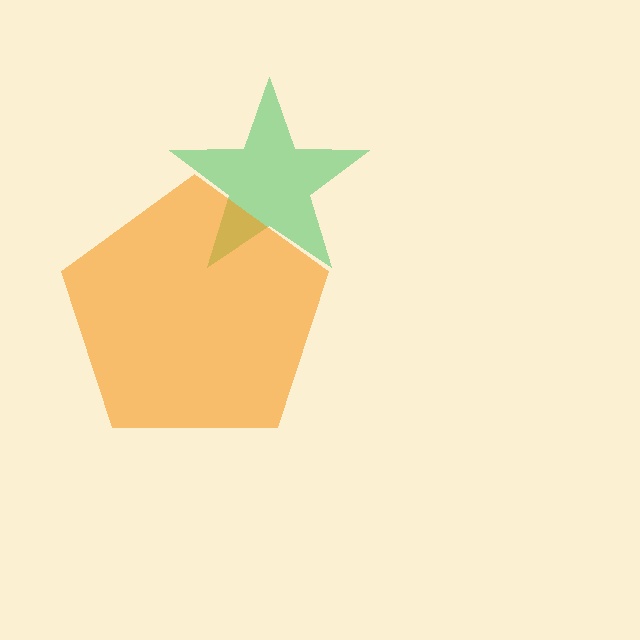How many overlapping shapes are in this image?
There are 2 overlapping shapes in the image.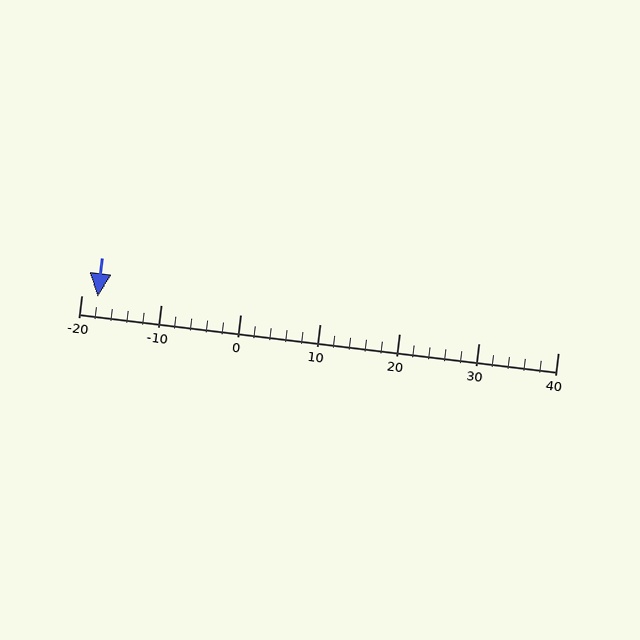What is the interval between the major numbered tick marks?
The major tick marks are spaced 10 units apart.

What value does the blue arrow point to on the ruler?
The blue arrow points to approximately -18.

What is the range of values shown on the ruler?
The ruler shows values from -20 to 40.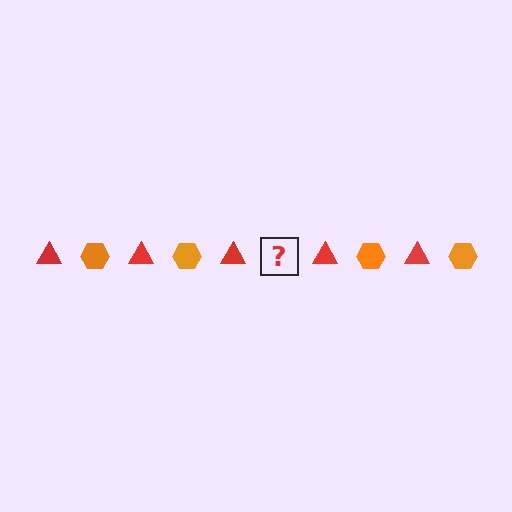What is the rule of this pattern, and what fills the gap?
The rule is that the pattern alternates between red triangle and orange hexagon. The gap should be filled with an orange hexagon.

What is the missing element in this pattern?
The missing element is an orange hexagon.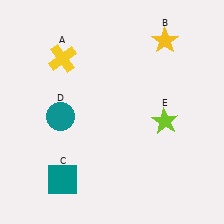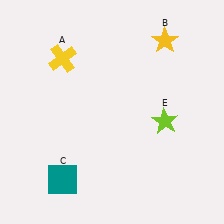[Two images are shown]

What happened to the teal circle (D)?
The teal circle (D) was removed in Image 2. It was in the bottom-left area of Image 1.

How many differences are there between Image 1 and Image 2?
There is 1 difference between the two images.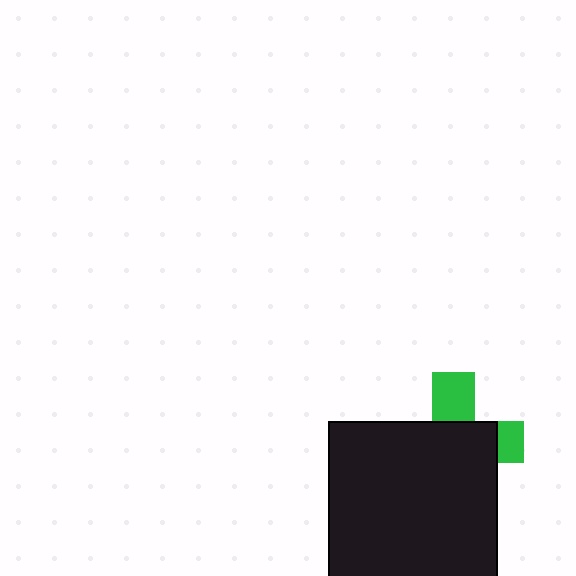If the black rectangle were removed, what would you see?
You would see the complete green cross.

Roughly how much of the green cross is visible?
A small part of it is visible (roughly 32%).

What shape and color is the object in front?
The object in front is a black rectangle.